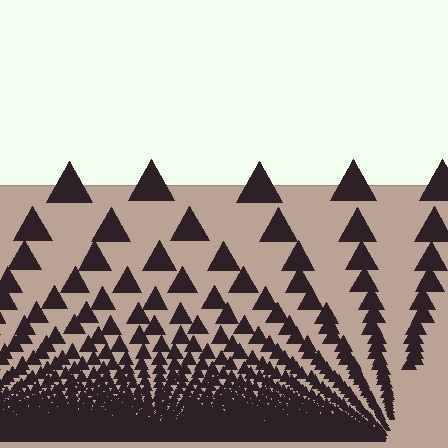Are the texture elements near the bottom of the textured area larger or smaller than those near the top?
Smaller. The gradient is inverted — elements near the bottom are smaller and denser.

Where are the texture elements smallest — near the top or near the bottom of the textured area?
Near the bottom.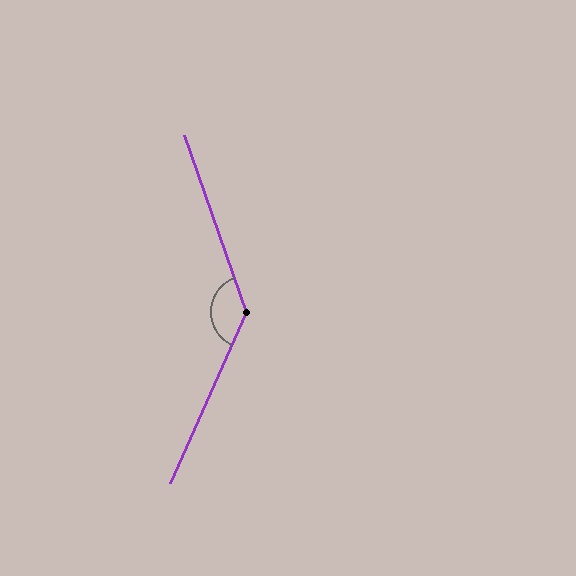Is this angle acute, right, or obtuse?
It is obtuse.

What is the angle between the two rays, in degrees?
Approximately 137 degrees.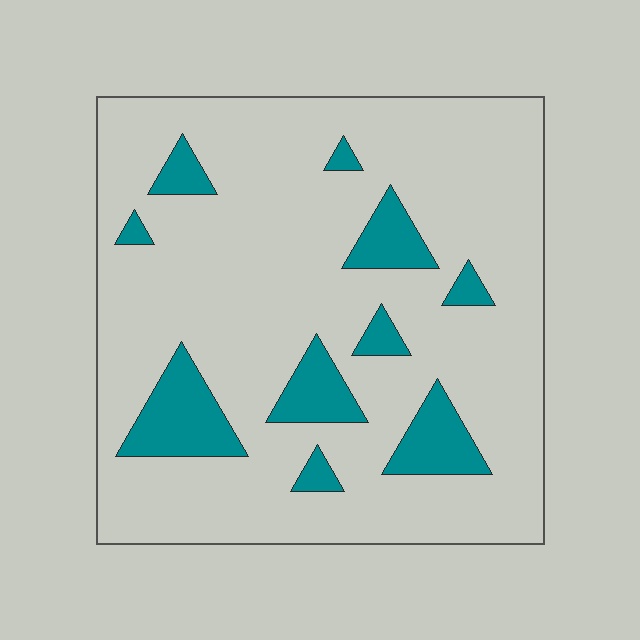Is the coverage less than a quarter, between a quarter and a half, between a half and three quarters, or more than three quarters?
Less than a quarter.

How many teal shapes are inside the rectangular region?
10.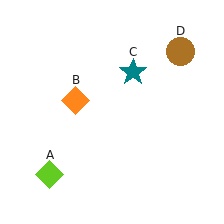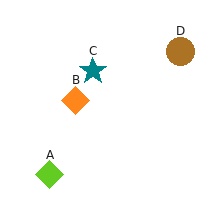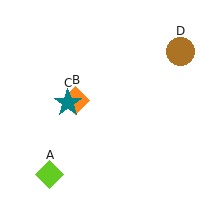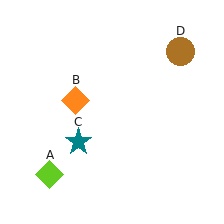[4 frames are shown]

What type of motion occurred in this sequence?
The teal star (object C) rotated counterclockwise around the center of the scene.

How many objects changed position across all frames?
1 object changed position: teal star (object C).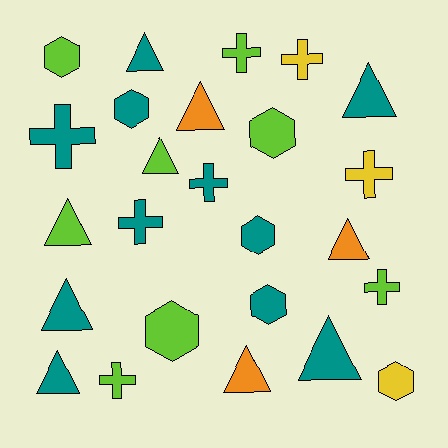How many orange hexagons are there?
There are no orange hexagons.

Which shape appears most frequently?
Triangle, with 10 objects.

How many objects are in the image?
There are 25 objects.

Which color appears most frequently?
Teal, with 11 objects.